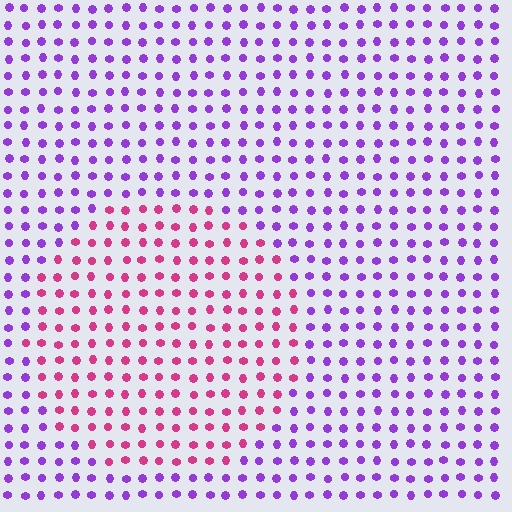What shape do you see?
I see a circle.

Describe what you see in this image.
The image is filled with small purple elements in a uniform arrangement. A circle-shaped region is visible where the elements are tinted to a slightly different hue, forming a subtle color boundary.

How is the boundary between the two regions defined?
The boundary is defined purely by a slight shift in hue (about 54 degrees). Spacing, size, and orientation are identical on both sides.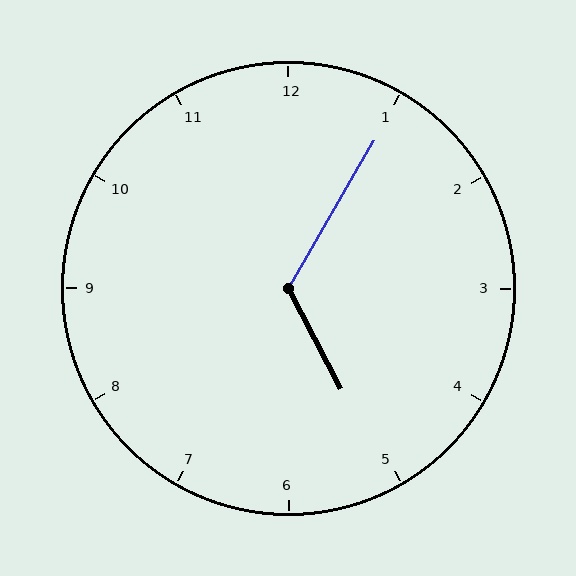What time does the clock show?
5:05.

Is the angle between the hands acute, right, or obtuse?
It is obtuse.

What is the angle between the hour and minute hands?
Approximately 122 degrees.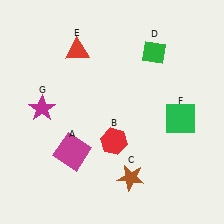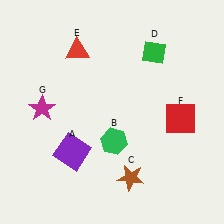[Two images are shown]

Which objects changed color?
A changed from magenta to purple. B changed from red to green. F changed from green to red.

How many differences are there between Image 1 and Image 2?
There are 3 differences between the two images.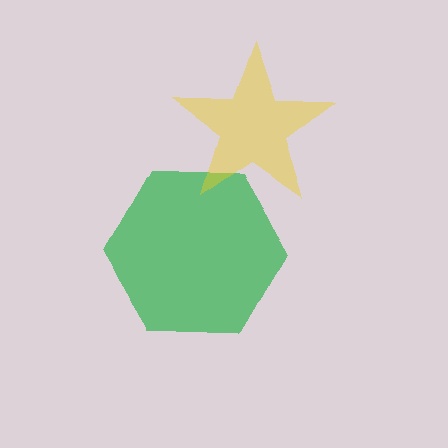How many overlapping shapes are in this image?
There are 2 overlapping shapes in the image.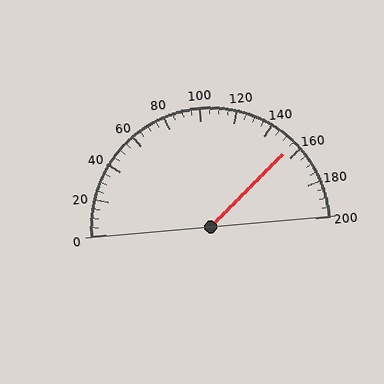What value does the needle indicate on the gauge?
The needle indicates approximately 155.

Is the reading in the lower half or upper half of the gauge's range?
The reading is in the upper half of the range (0 to 200).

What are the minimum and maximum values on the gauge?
The gauge ranges from 0 to 200.